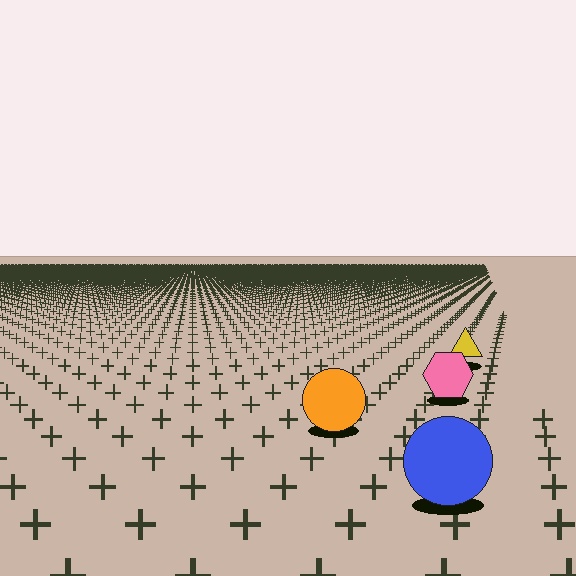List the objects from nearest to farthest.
From nearest to farthest: the blue circle, the orange circle, the pink hexagon, the yellow triangle.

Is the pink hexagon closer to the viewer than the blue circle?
No. The blue circle is closer — you can tell from the texture gradient: the ground texture is coarser near it.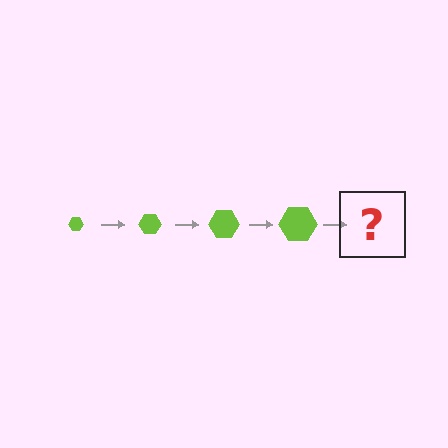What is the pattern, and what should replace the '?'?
The pattern is that the hexagon gets progressively larger each step. The '?' should be a lime hexagon, larger than the previous one.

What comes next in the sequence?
The next element should be a lime hexagon, larger than the previous one.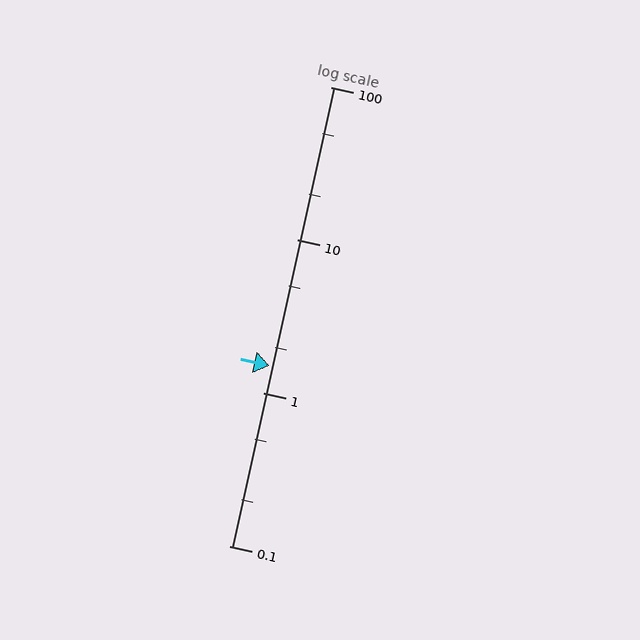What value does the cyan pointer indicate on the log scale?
The pointer indicates approximately 1.5.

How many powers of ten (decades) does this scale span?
The scale spans 3 decades, from 0.1 to 100.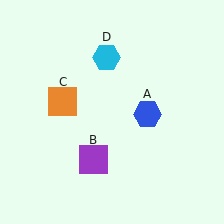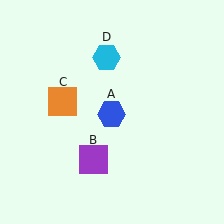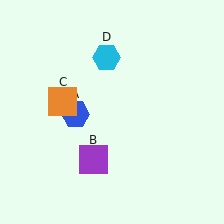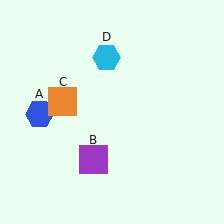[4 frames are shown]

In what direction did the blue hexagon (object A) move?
The blue hexagon (object A) moved left.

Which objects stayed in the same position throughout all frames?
Purple square (object B) and orange square (object C) and cyan hexagon (object D) remained stationary.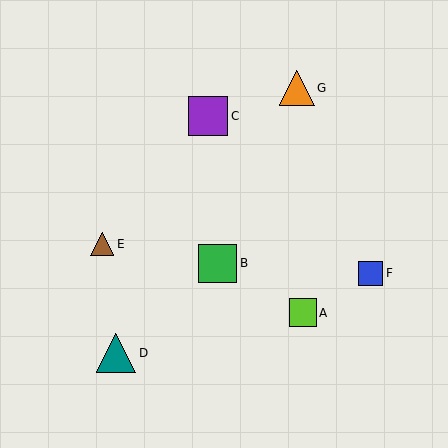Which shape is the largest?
The teal triangle (labeled D) is the largest.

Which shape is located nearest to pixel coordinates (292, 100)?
The orange triangle (labeled G) at (297, 88) is nearest to that location.